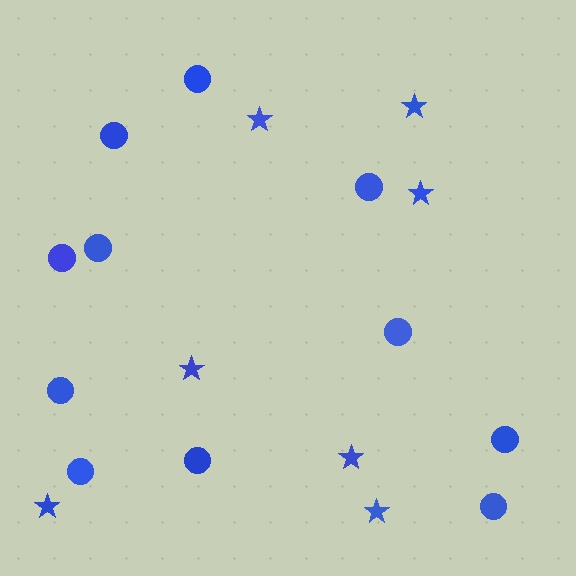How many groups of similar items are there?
There are 2 groups: one group of stars (7) and one group of circles (11).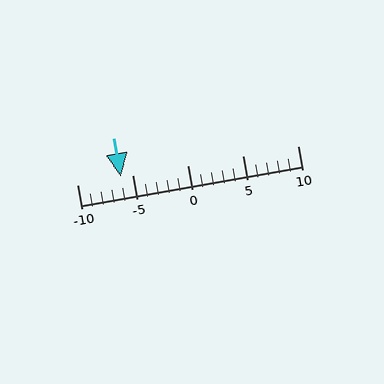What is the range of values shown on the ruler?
The ruler shows values from -10 to 10.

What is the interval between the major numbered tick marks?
The major tick marks are spaced 5 units apart.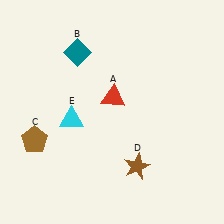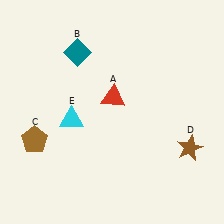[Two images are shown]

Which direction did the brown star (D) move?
The brown star (D) moved right.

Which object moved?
The brown star (D) moved right.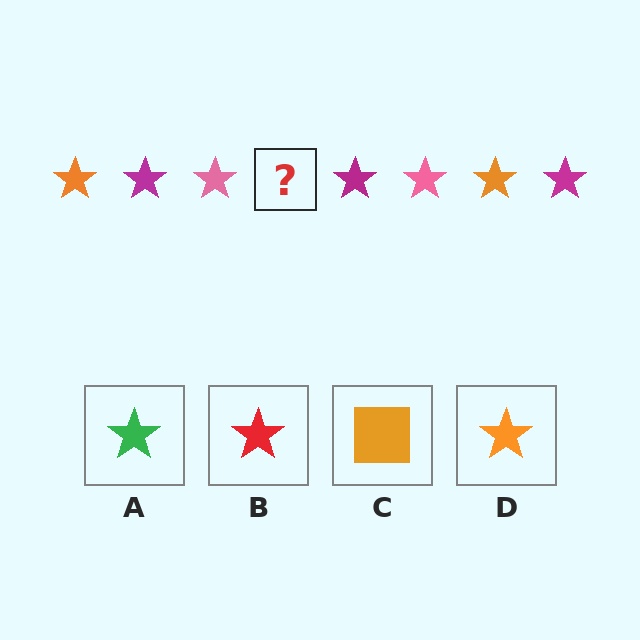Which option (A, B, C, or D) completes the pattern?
D.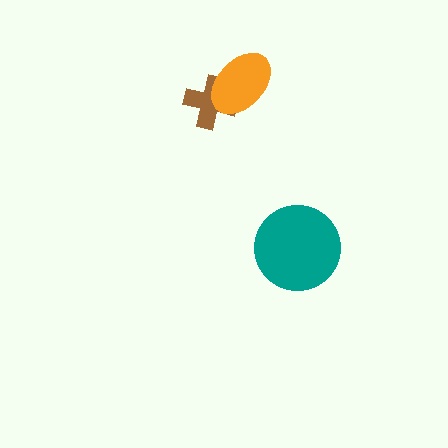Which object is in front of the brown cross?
The orange ellipse is in front of the brown cross.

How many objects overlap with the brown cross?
1 object overlaps with the brown cross.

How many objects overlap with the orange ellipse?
1 object overlaps with the orange ellipse.